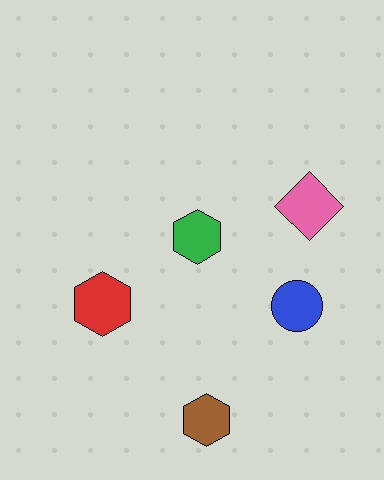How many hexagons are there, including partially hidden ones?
There are 3 hexagons.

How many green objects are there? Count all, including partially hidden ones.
There is 1 green object.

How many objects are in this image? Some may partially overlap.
There are 5 objects.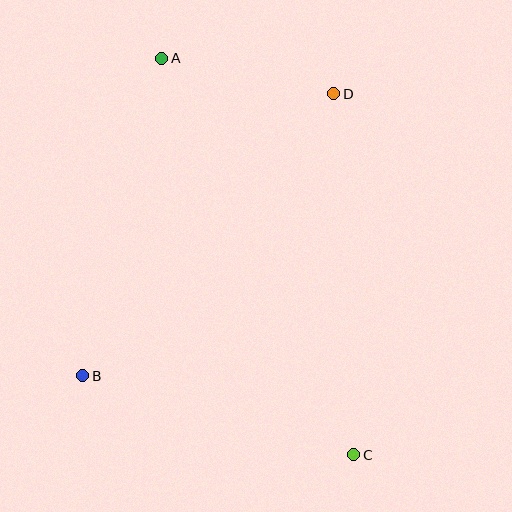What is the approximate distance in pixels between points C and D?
The distance between C and D is approximately 361 pixels.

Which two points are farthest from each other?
Points A and C are farthest from each other.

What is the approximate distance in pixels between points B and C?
The distance between B and C is approximately 282 pixels.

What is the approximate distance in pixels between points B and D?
The distance between B and D is approximately 378 pixels.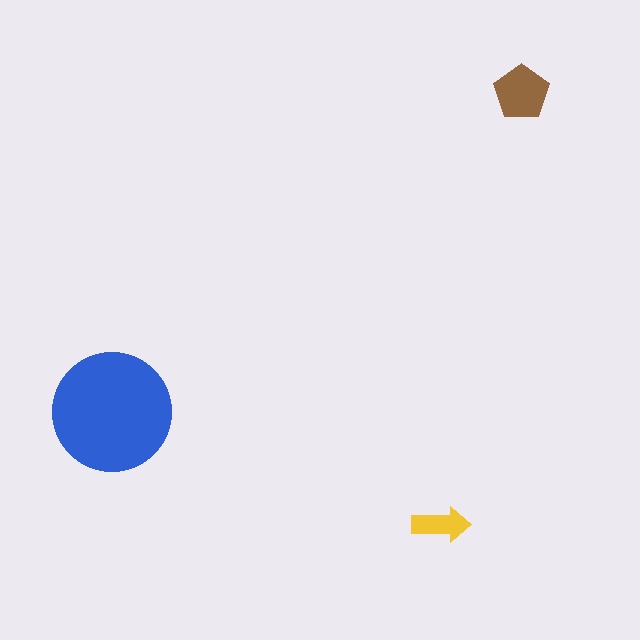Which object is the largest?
The blue circle.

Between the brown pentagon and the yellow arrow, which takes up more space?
The brown pentagon.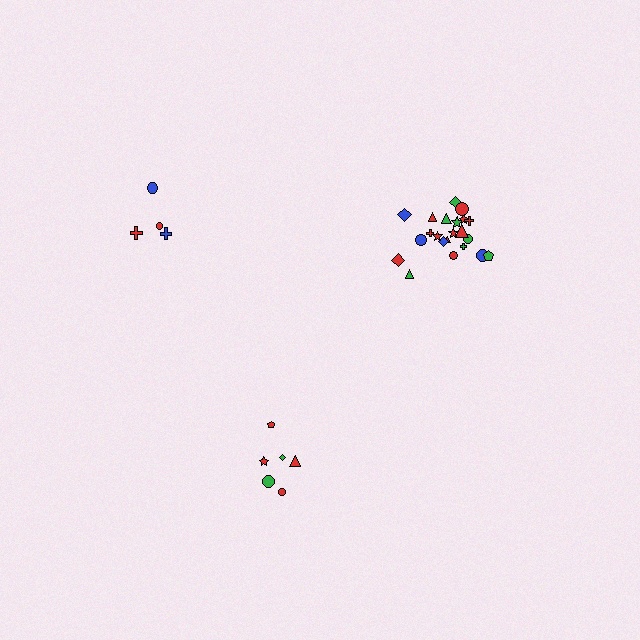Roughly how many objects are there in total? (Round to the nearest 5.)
Roughly 30 objects in total.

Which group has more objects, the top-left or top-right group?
The top-right group.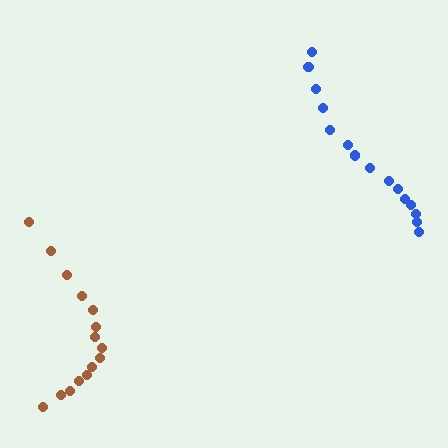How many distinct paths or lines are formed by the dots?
There are 2 distinct paths.